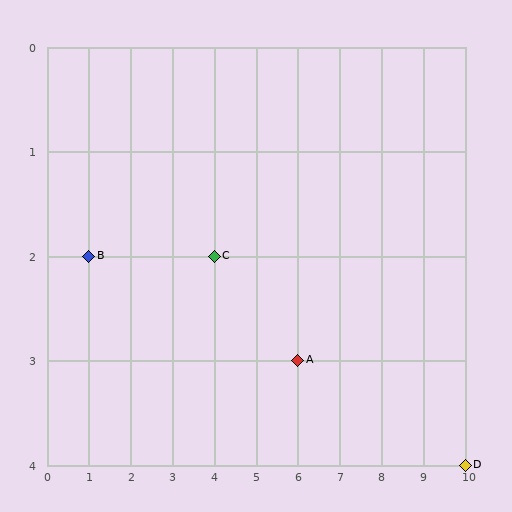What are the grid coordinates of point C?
Point C is at grid coordinates (4, 2).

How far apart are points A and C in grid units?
Points A and C are 2 columns and 1 row apart (about 2.2 grid units diagonally).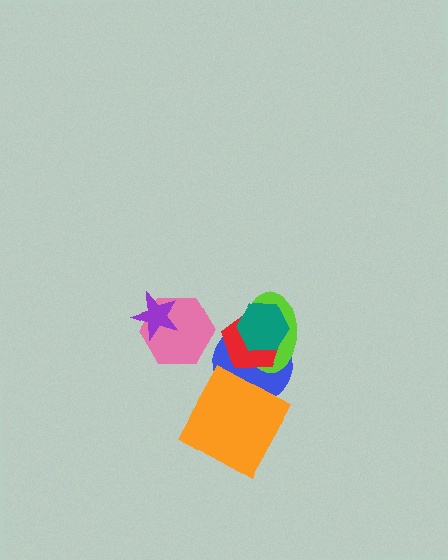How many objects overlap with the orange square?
1 object overlaps with the orange square.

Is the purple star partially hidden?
No, no other shape covers it.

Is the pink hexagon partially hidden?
Yes, it is partially covered by another shape.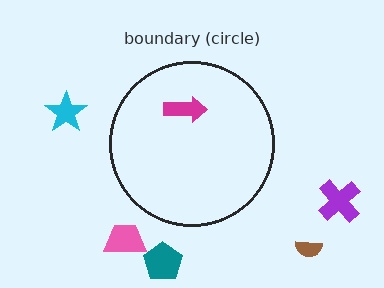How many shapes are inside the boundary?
1 inside, 5 outside.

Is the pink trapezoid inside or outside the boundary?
Outside.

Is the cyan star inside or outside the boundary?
Outside.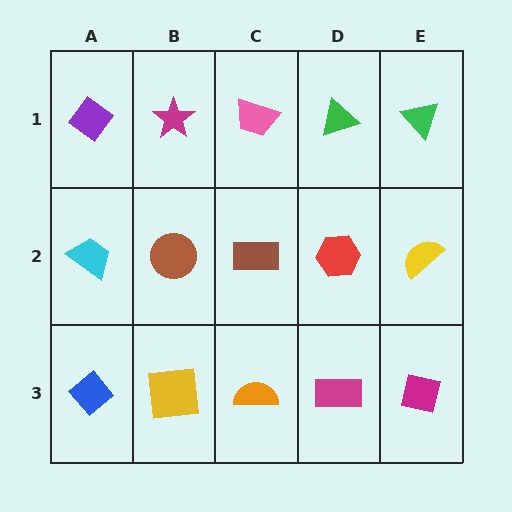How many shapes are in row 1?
5 shapes.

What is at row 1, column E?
A green triangle.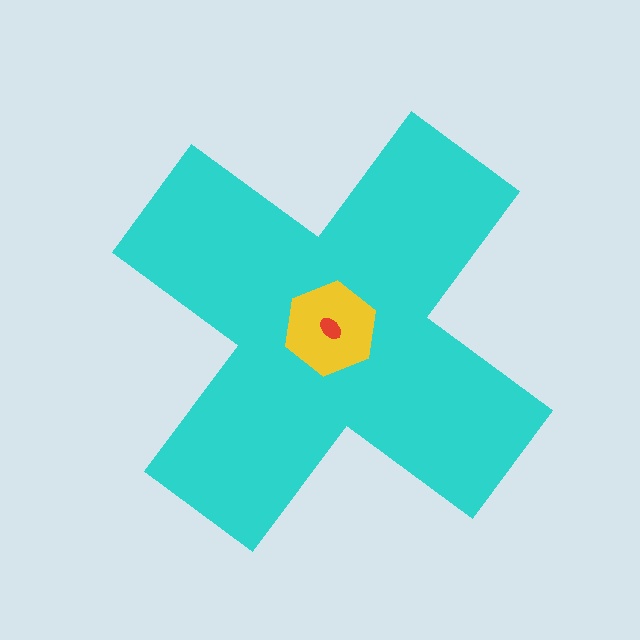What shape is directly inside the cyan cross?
The yellow hexagon.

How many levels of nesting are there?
3.